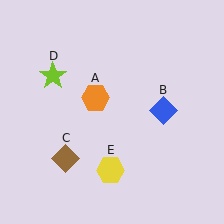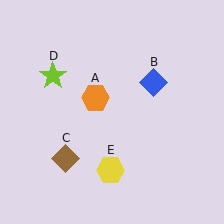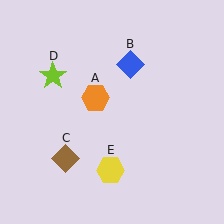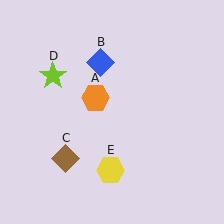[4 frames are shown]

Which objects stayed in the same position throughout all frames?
Orange hexagon (object A) and brown diamond (object C) and lime star (object D) and yellow hexagon (object E) remained stationary.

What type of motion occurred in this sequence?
The blue diamond (object B) rotated counterclockwise around the center of the scene.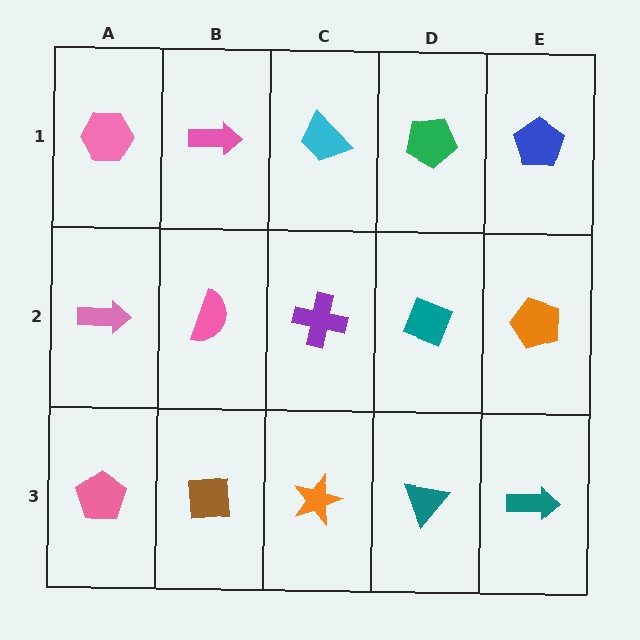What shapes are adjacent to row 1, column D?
A teal diamond (row 2, column D), a cyan trapezoid (row 1, column C), a blue pentagon (row 1, column E).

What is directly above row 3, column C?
A purple cross.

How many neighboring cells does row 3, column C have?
3.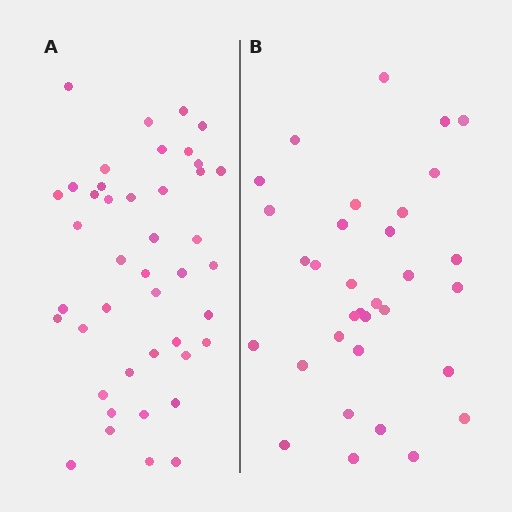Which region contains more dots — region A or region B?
Region A (the left region) has more dots.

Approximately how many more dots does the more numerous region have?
Region A has roughly 10 or so more dots than region B.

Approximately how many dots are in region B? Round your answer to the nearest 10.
About 30 dots. (The exact count is 33, which rounds to 30.)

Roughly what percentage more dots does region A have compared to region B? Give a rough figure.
About 30% more.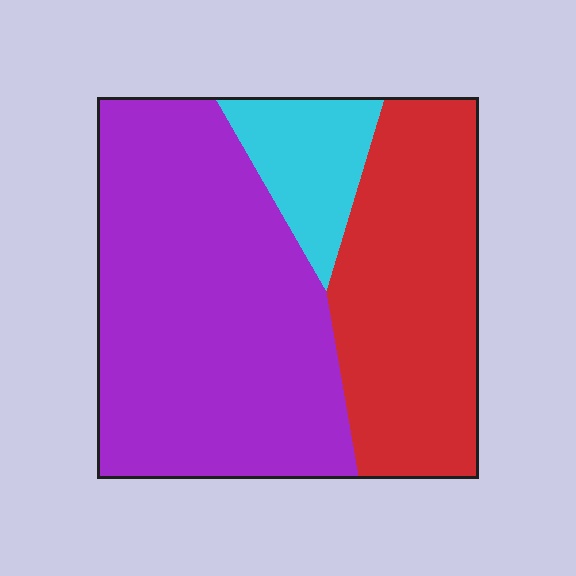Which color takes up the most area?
Purple, at roughly 55%.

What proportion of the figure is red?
Red covers 34% of the figure.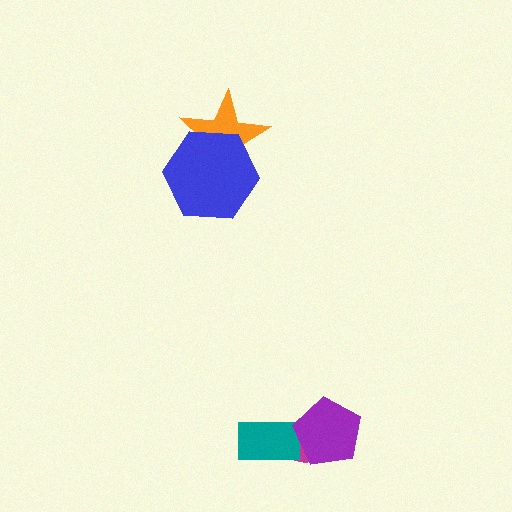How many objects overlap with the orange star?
1 object overlaps with the orange star.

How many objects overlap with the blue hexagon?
1 object overlaps with the blue hexagon.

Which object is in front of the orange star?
The blue hexagon is in front of the orange star.